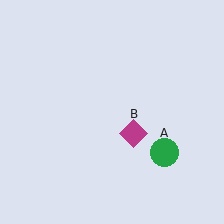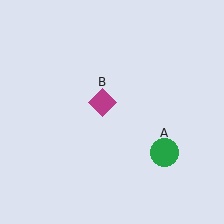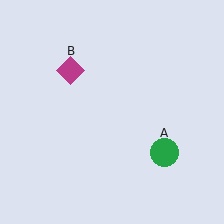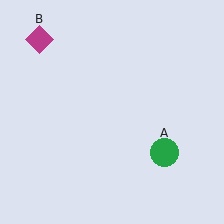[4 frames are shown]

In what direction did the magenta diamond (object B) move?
The magenta diamond (object B) moved up and to the left.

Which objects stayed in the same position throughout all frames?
Green circle (object A) remained stationary.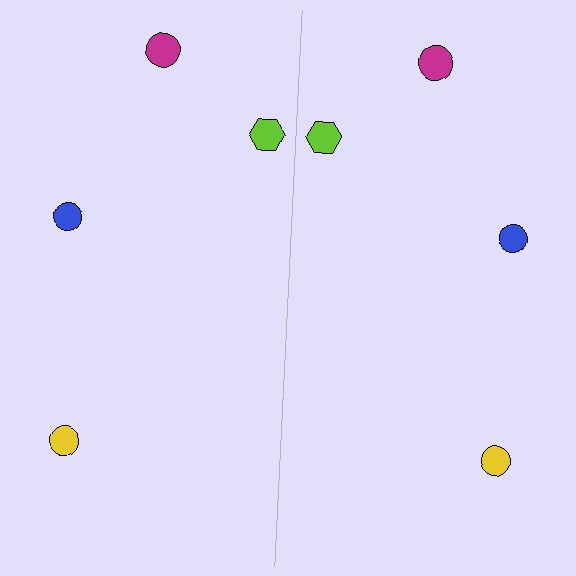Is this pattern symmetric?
Yes, this pattern has bilateral (reflection) symmetry.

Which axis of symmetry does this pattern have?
The pattern has a vertical axis of symmetry running through the center of the image.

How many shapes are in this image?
There are 8 shapes in this image.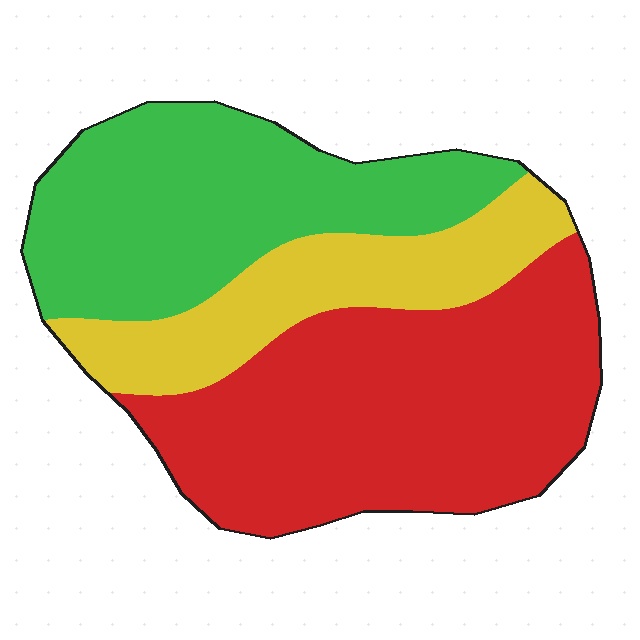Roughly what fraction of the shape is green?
Green takes up about one third (1/3) of the shape.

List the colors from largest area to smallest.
From largest to smallest: red, green, yellow.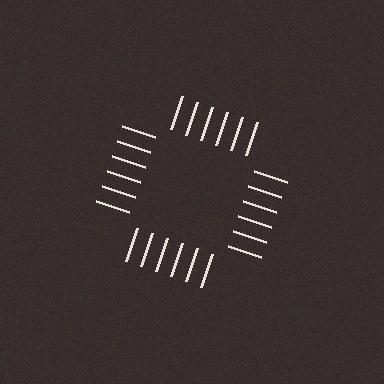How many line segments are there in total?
24 — 6 along each of the 4 edges.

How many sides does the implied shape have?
4 sides — the line-ends trace a square.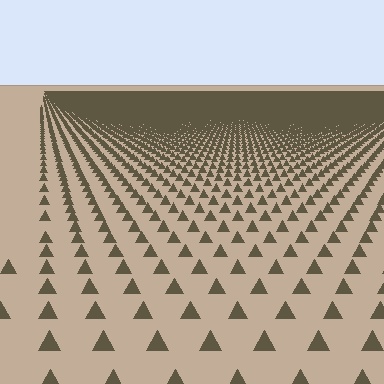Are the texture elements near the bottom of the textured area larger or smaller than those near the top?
Larger. Near the bottom, elements are closer to the viewer and appear at a bigger on-screen size.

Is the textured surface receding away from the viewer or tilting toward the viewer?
The surface is receding away from the viewer. Texture elements get smaller and denser toward the top.